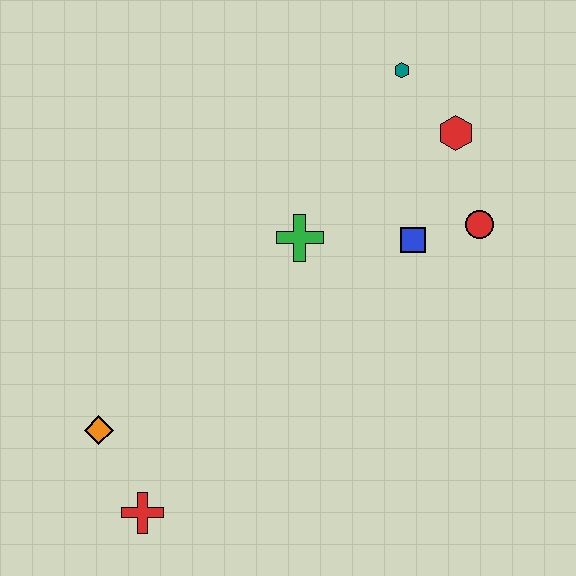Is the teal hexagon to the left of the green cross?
No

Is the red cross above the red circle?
No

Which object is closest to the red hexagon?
The teal hexagon is closest to the red hexagon.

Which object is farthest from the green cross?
The red cross is farthest from the green cross.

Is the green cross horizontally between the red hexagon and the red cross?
Yes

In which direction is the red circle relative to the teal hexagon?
The red circle is below the teal hexagon.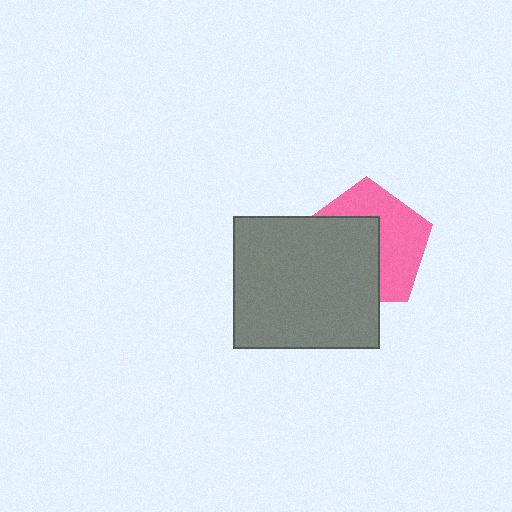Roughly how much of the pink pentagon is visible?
About half of it is visible (roughly 50%).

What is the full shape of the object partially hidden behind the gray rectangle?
The partially hidden object is a pink pentagon.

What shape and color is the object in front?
The object in front is a gray rectangle.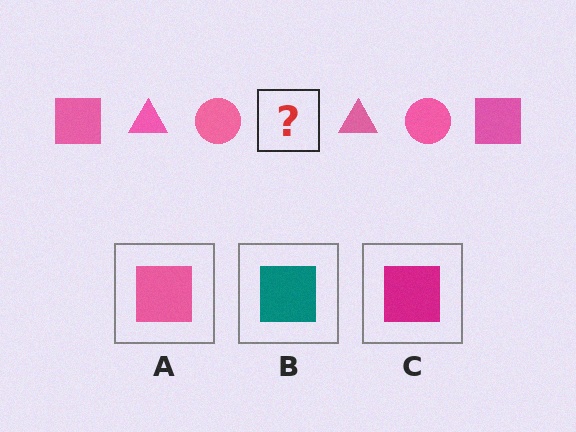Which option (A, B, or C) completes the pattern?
A.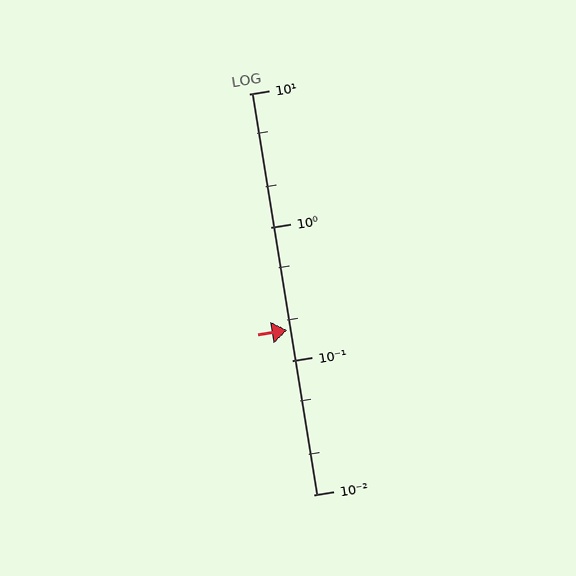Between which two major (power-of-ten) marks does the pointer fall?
The pointer is between 0.1 and 1.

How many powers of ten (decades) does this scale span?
The scale spans 3 decades, from 0.01 to 10.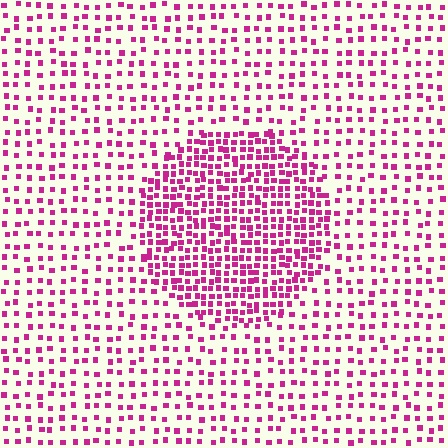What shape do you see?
I see a circle.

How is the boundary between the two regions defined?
The boundary is defined by a change in element density (approximately 2.2x ratio). All elements are the same color, size, and shape.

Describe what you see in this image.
The image contains small magenta elements arranged at two different densities. A circle-shaped region is visible where the elements are more densely packed than the surrounding area.